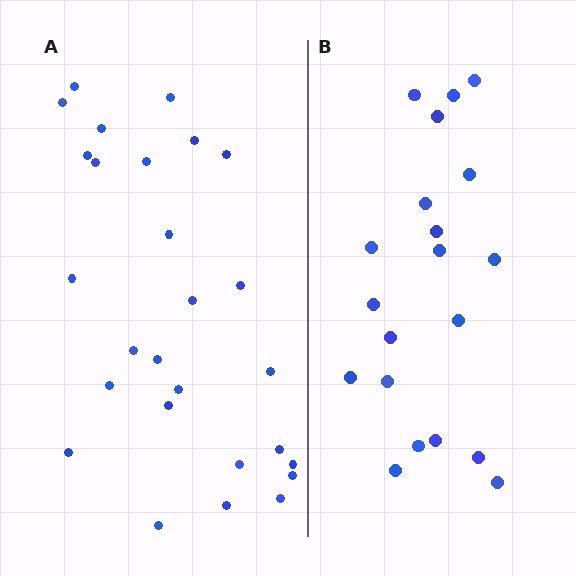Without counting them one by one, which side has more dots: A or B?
Region A (the left region) has more dots.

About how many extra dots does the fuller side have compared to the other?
Region A has roughly 8 or so more dots than region B.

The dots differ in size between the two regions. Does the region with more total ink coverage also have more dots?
No. Region B has more total ink coverage because its dots are larger, but region A actually contains more individual dots. Total area can be misleading — the number of items is what matters here.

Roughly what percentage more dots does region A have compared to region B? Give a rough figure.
About 35% more.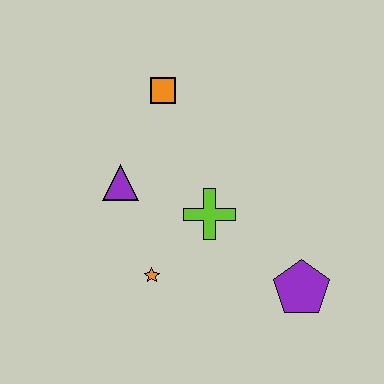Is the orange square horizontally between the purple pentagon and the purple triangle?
Yes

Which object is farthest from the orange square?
The purple pentagon is farthest from the orange square.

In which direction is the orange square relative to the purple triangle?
The orange square is above the purple triangle.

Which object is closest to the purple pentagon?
The lime cross is closest to the purple pentagon.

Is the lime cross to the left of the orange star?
No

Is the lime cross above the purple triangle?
No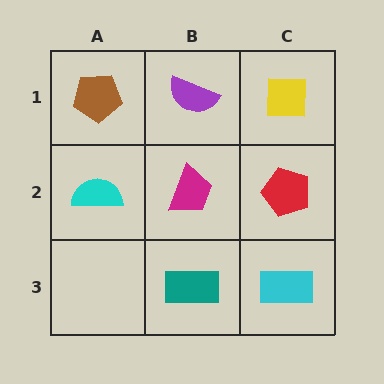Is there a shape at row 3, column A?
No, that cell is empty.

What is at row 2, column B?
A magenta trapezoid.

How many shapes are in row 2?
3 shapes.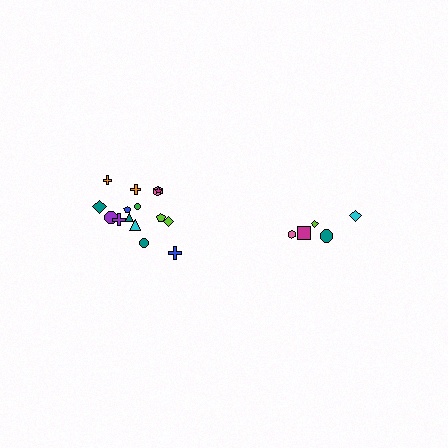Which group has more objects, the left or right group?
The left group.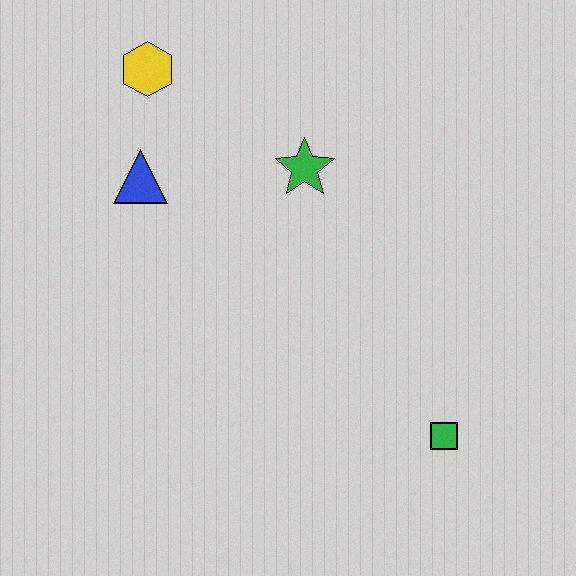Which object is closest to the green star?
The blue triangle is closest to the green star.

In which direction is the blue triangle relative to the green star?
The blue triangle is to the left of the green star.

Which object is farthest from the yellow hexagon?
The green square is farthest from the yellow hexagon.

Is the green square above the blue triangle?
No